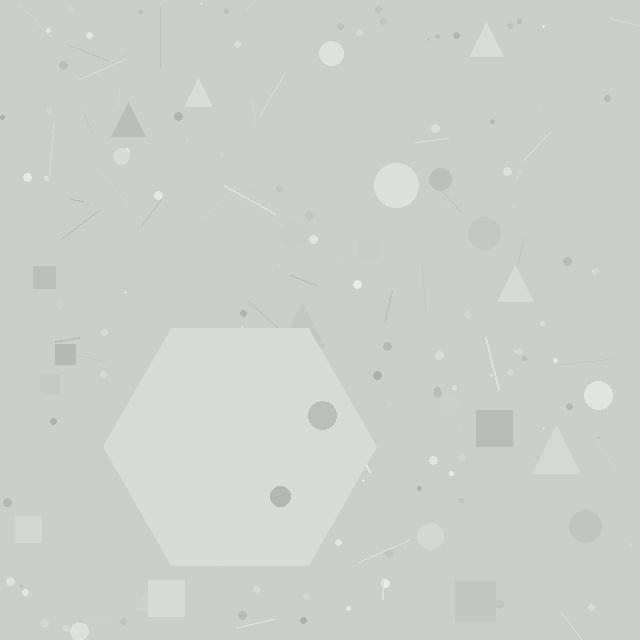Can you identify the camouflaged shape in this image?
The camouflaged shape is a hexagon.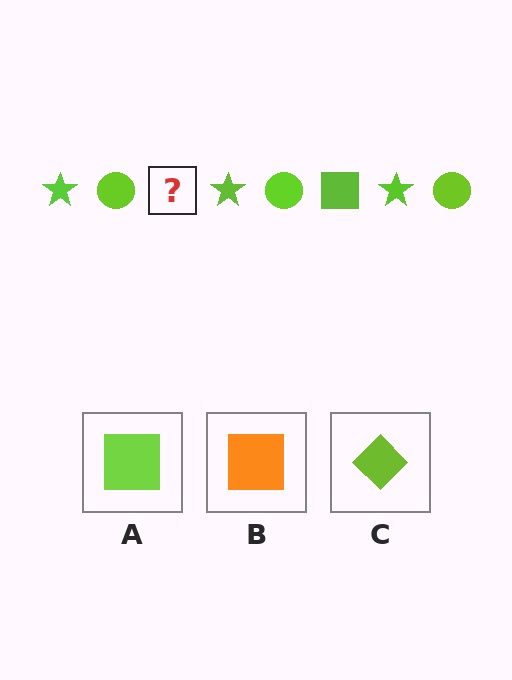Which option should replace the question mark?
Option A.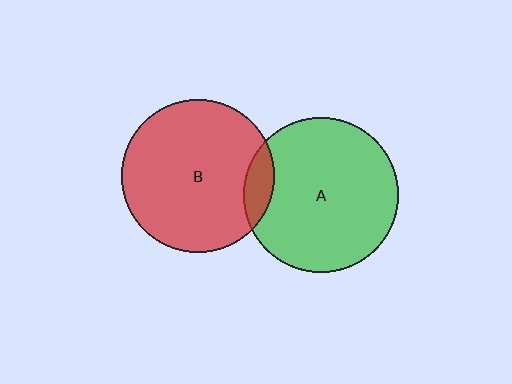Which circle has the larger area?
Circle A (green).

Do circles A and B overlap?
Yes.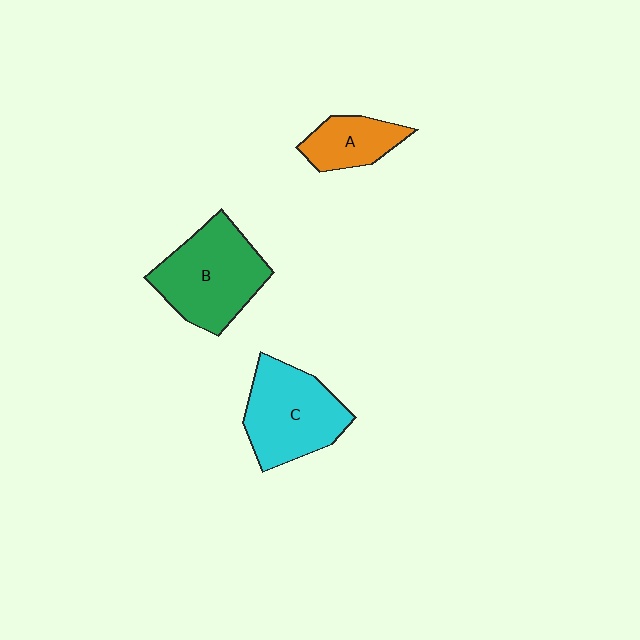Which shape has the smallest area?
Shape A (orange).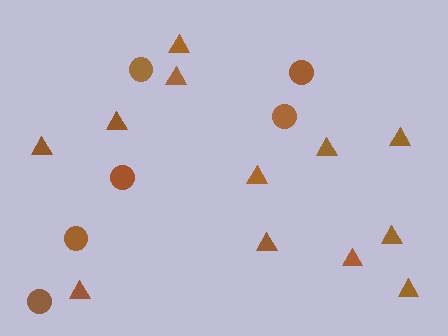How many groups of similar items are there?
There are 2 groups: one group of circles (6) and one group of triangles (12).